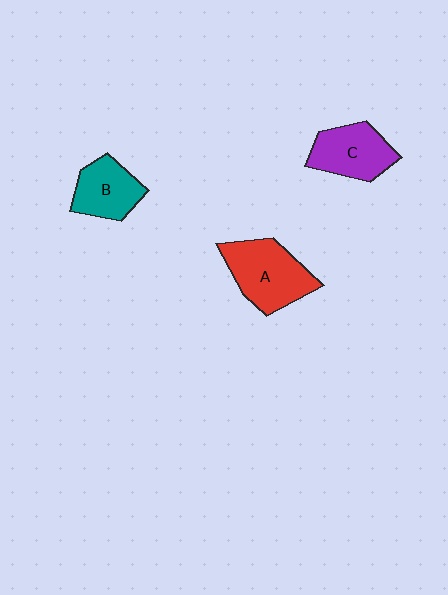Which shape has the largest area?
Shape A (red).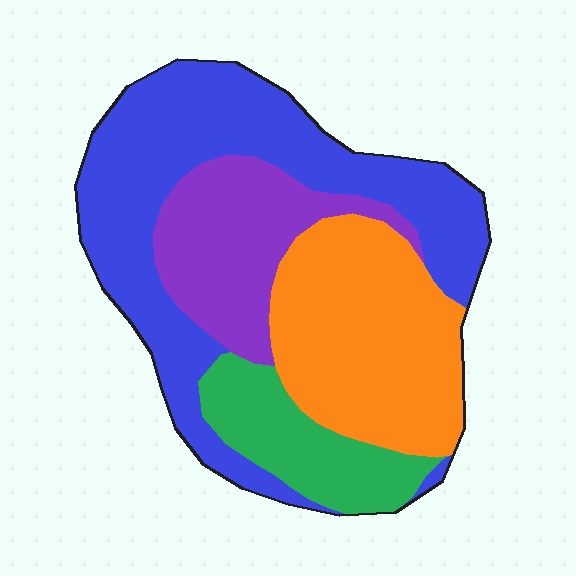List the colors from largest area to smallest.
From largest to smallest: blue, orange, purple, green.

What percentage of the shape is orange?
Orange covers roughly 30% of the shape.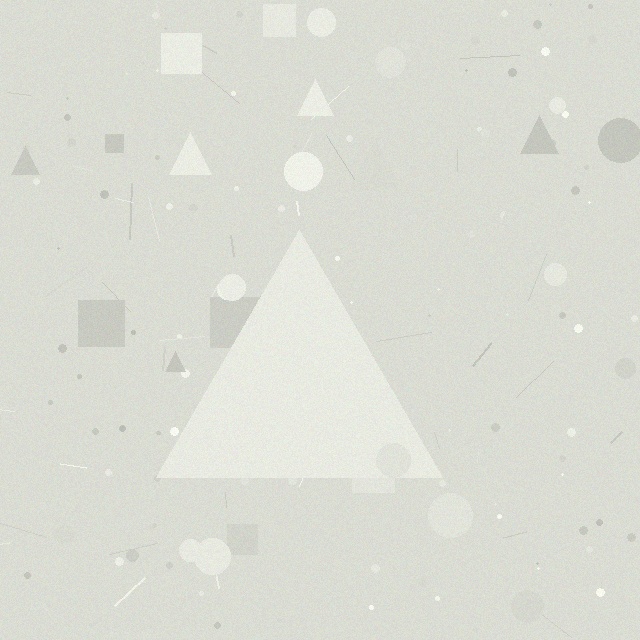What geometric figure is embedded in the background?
A triangle is embedded in the background.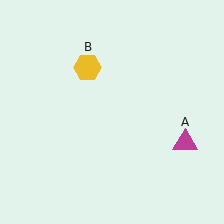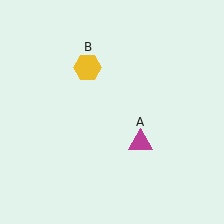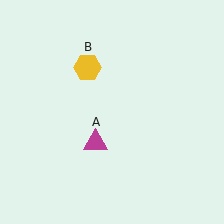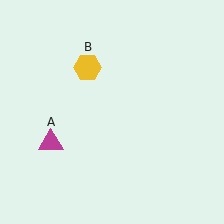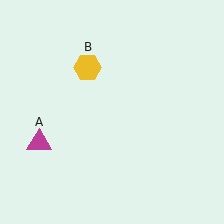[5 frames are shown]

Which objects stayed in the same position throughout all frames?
Yellow hexagon (object B) remained stationary.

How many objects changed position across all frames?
1 object changed position: magenta triangle (object A).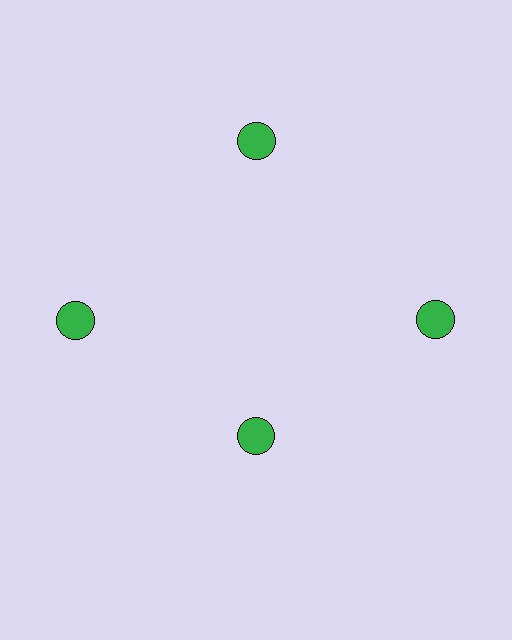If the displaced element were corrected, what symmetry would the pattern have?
It would have 4-fold rotational symmetry — the pattern would map onto itself every 90 degrees.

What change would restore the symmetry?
The symmetry would be restored by moving it outward, back onto the ring so that all 4 circles sit at equal angles and equal distance from the center.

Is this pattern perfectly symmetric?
No. The 4 green circles are arranged in a ring, but one element near the 6 o'clock position is pulled inward toward the center, breaking the 4-fold rotational symmetry.